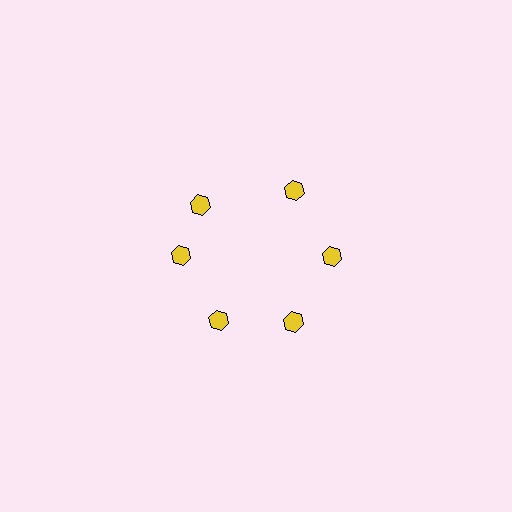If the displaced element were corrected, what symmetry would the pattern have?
It would have 6-fold rotational symmetry — the pattern would map onto itself every 60 degrees.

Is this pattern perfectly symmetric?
No. The 6 yellow hexagons are arranged in a ring, but one element near the 11 o'clock position is rotated out of alignment along the ring, breaking the 6-fold rotational symmetry.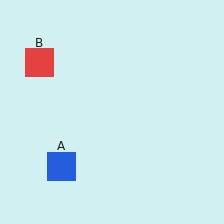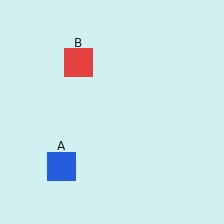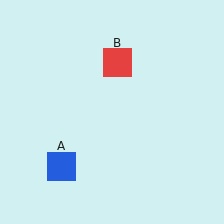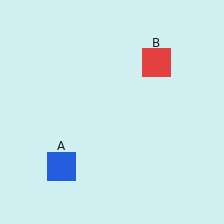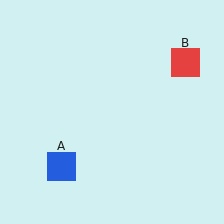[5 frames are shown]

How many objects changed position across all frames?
1 object changed position: red square (object B).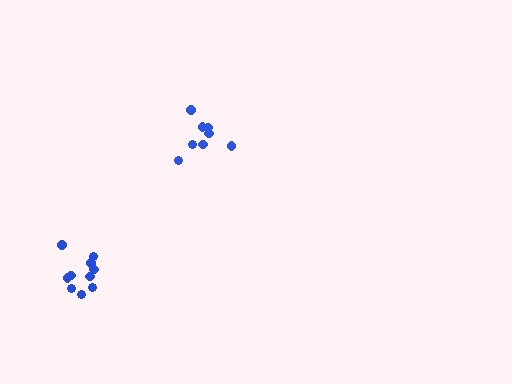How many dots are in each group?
Group 1: 8 dots, Group 2: 10 dots (18 total).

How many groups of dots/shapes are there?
There are 2 groups.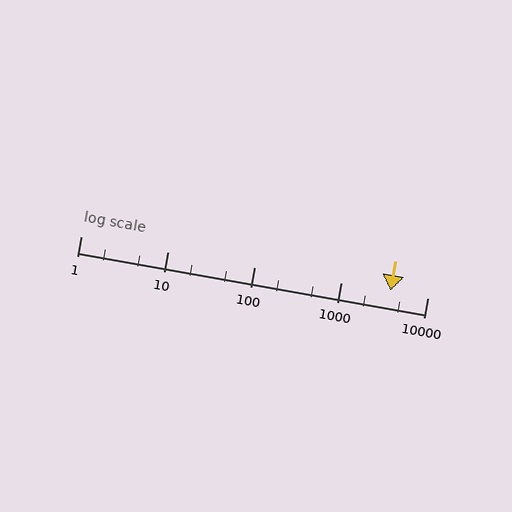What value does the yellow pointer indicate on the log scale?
The pointer indicates approximately 3700.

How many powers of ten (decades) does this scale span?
The scale spans 4 decades, from 1 to 10000.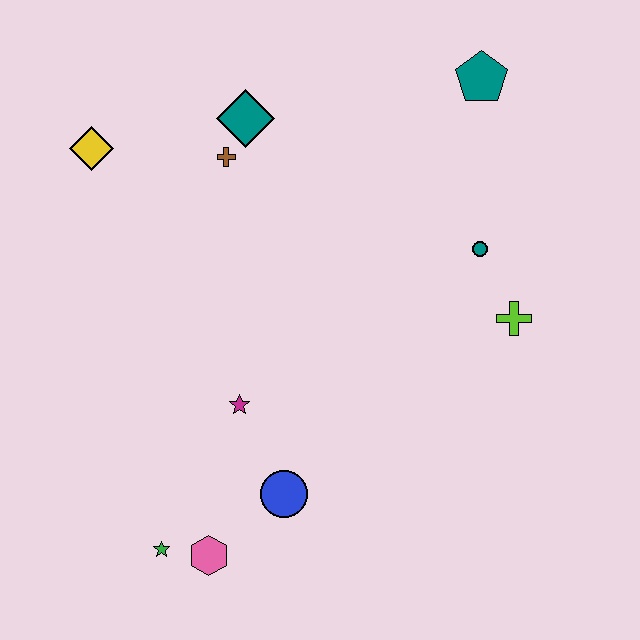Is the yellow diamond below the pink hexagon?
No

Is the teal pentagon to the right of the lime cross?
No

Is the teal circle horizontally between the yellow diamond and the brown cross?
No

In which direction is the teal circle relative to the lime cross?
The teal circle is above the lime cross.